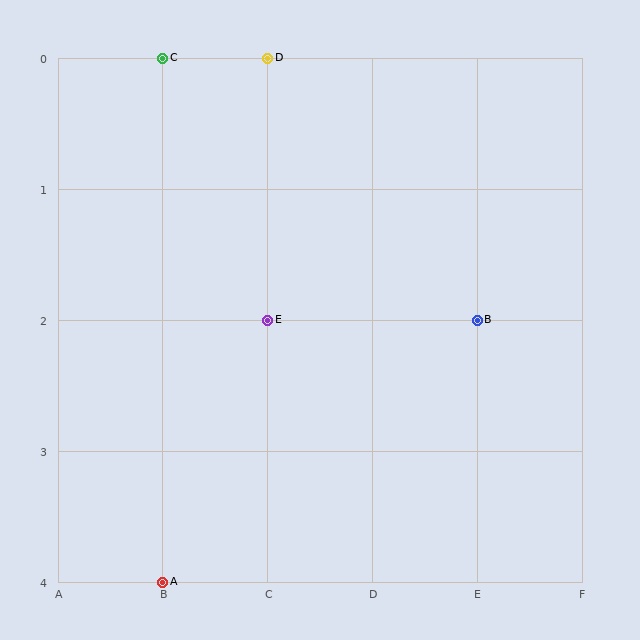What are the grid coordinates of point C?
Point C is at grid coordinates (B, 0).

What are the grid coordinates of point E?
Point E is at grid coordinates (C, 2).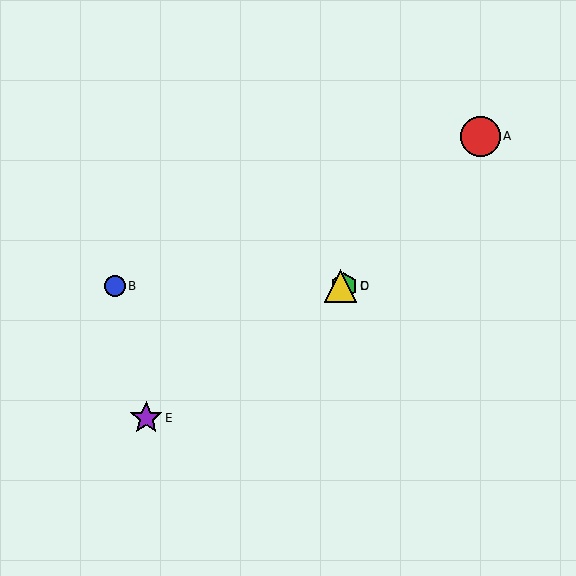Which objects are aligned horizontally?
Objects B, C, D are aligned horizontally.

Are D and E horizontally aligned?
No, D is at y≈286 and E is at y≈418.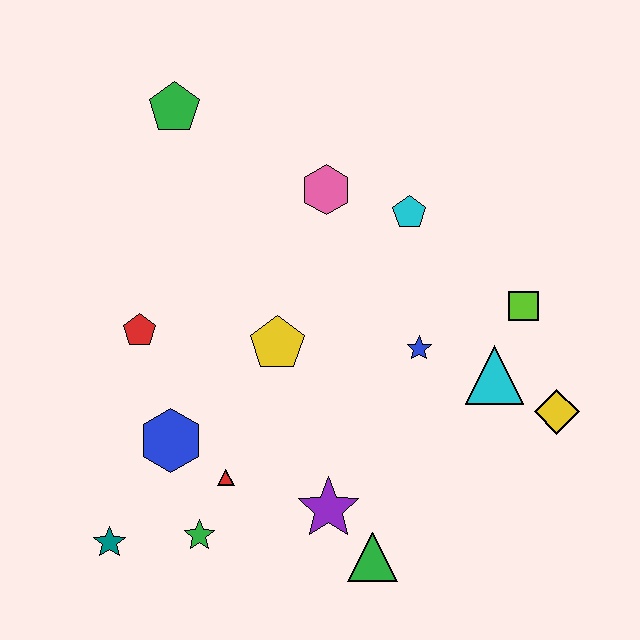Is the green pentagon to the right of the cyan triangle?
No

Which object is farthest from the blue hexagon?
The yellow diamond is farthest from the blue hexagon.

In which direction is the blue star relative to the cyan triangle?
The blue star is to the left of the cyan triangle.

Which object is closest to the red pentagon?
The blue hexagon is closest to the red pentagon.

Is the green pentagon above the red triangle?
Yes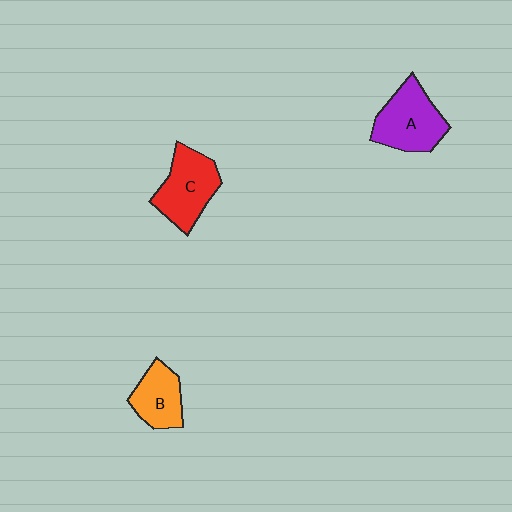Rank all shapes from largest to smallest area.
From largest to smallest: A (purple), C (red), B (orange).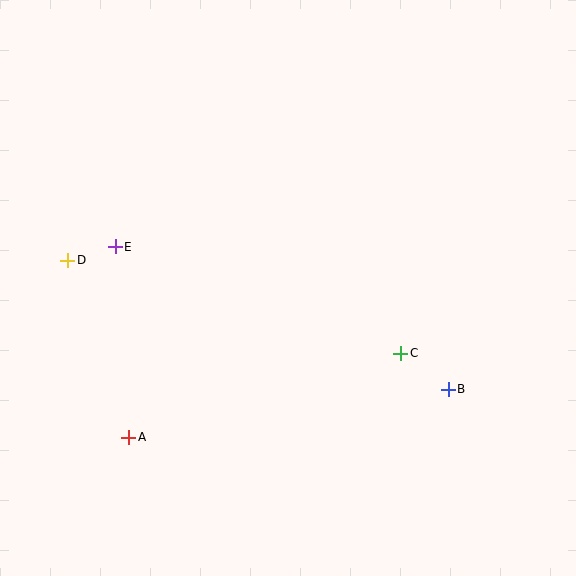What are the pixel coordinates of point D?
Point D is at (68, 260).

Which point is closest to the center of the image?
Point C at (401, 353) is closest to the center.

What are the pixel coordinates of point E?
Point E is at (115, 247).